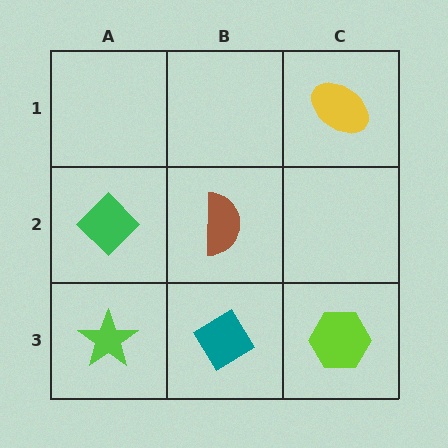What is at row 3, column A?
A lime star.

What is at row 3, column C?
A lime hexagon.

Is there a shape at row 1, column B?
No, that cell is empty.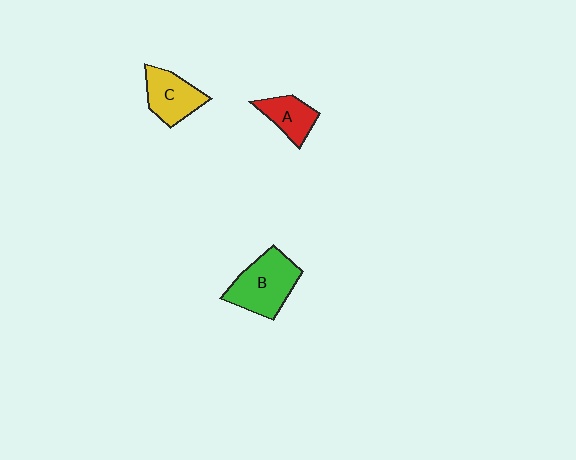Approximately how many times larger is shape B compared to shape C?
Approximately 1.4 times.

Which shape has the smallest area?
Shape A (red).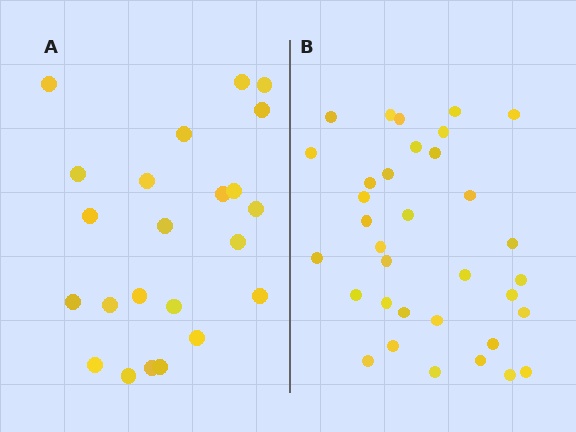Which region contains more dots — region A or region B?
Region B (the right region) has more dots.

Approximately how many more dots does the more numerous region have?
Region B has roughly 12 or so more dots than region A.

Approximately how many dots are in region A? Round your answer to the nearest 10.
About 20 dots. (The exact count is 23, which rounds to 20.)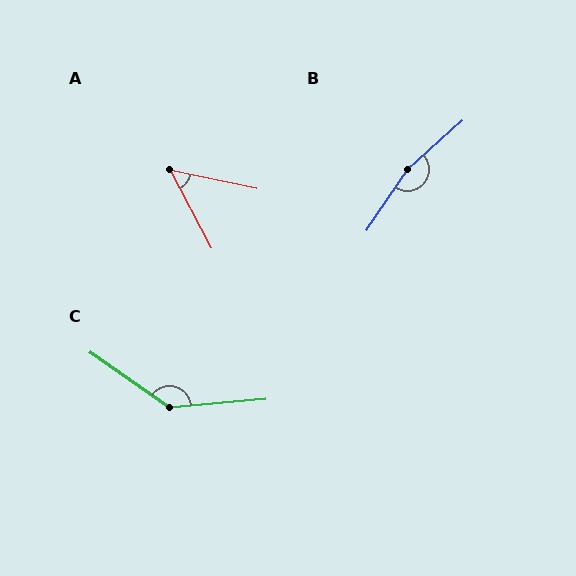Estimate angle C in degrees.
Approximately 140 degrees.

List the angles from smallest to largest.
A (50°), C (140°), B (166°).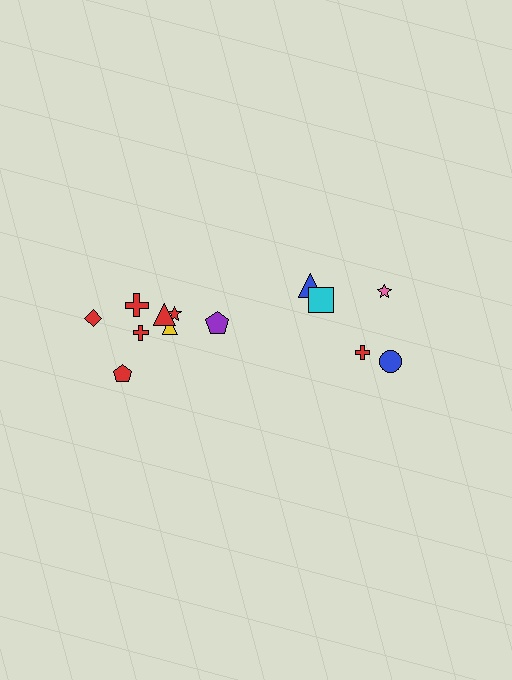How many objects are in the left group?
There are 8 objects.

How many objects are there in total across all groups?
There are 13 objects.